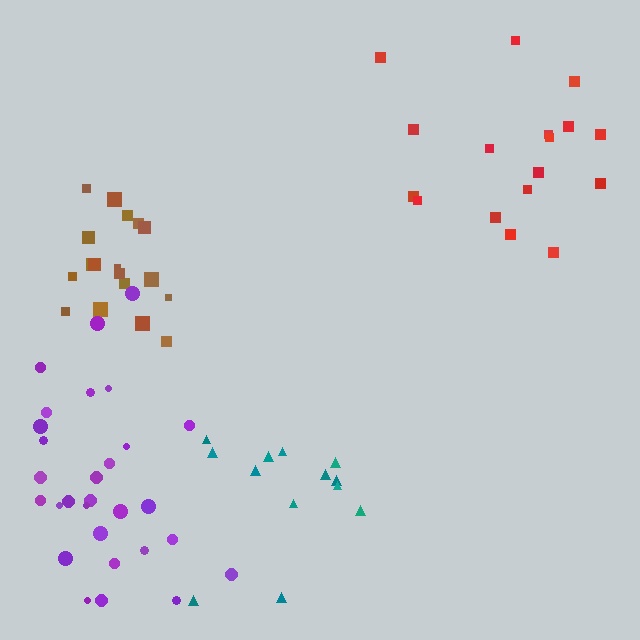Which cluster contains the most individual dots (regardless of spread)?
Purple (29).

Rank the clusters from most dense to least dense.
brown, purple, teal, red.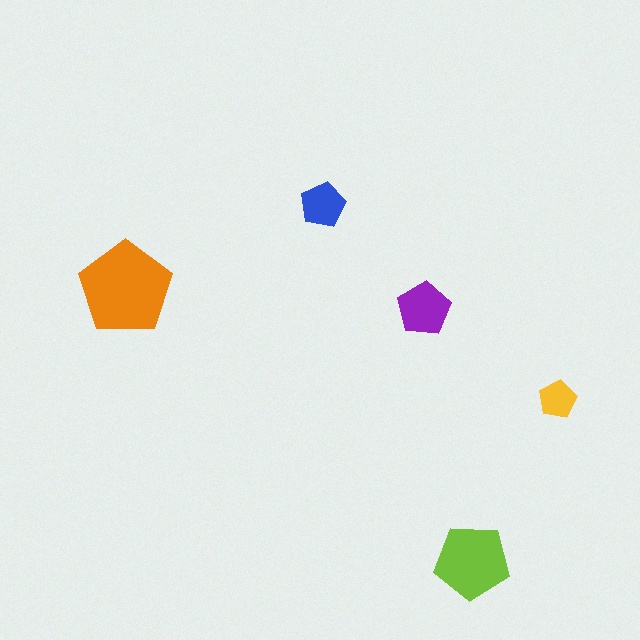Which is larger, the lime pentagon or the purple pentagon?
The lime one.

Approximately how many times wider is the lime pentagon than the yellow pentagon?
About 2 times wider.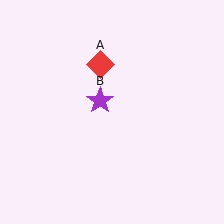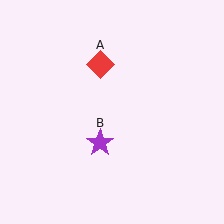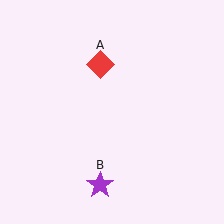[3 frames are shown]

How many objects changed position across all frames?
1 object changed position: purple star (object B).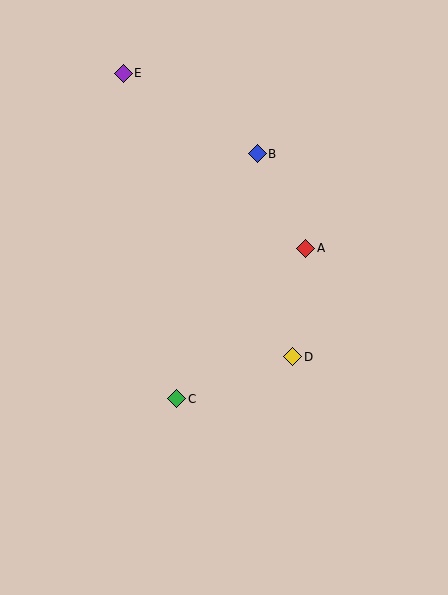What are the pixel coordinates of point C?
Point C is at (176, 399).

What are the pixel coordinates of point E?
Point E is at (123, 73).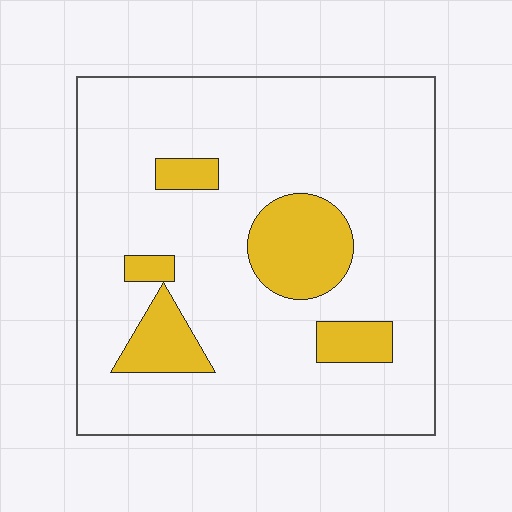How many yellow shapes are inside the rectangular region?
5.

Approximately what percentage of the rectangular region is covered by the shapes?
Approximately 15%.